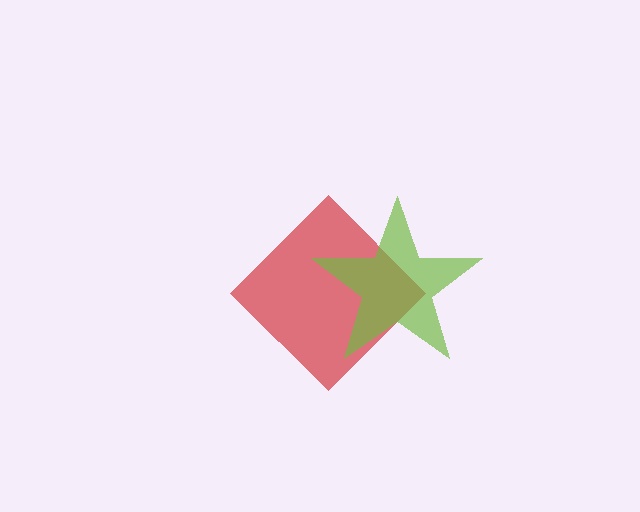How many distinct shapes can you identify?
There are 2 distinct shapes: a red diamond, a lime star.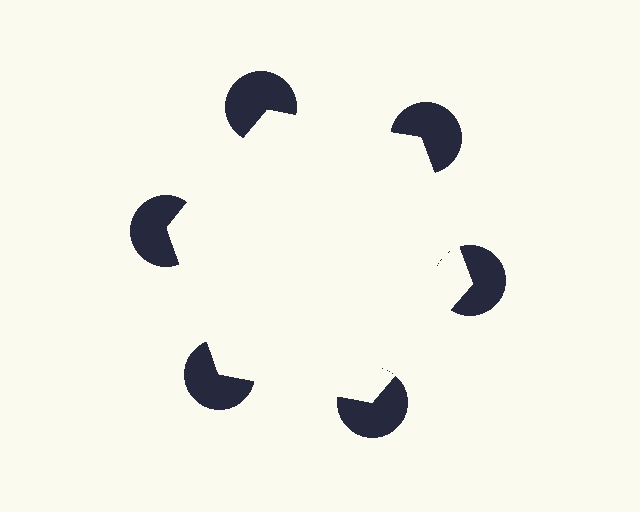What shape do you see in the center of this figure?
An illusory hexagon — its edges are inferred from the aligned wedge cuts in the pac-man discs, not physically drawn.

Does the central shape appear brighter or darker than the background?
It typically appears slightly brighter than the background, even though no actual brightness change is drawn.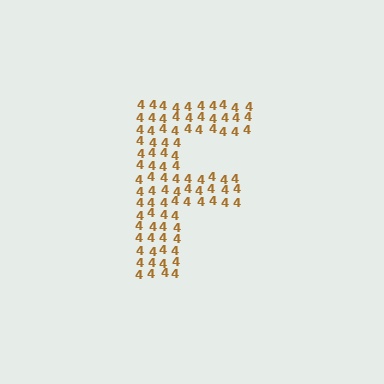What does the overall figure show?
The overall figure shows the letter F.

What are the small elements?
The small elements are digit 4's.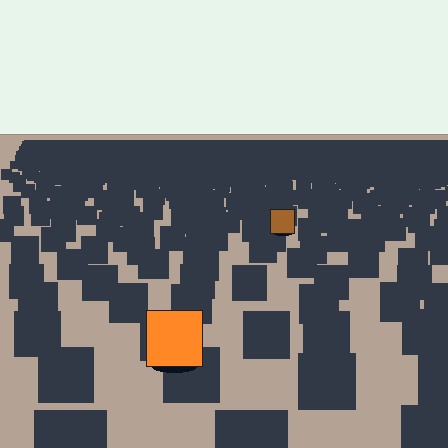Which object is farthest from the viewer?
The brown square is farthest from the viewer. It appears smaller and the ground texture around it is denser.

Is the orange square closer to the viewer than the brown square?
Yes. The orange square is closer — you can tell from the texture gradient: the ground texture is coarser near it.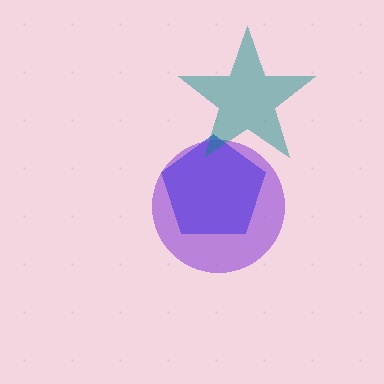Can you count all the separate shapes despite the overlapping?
Yes, there are 3 separate shapes.